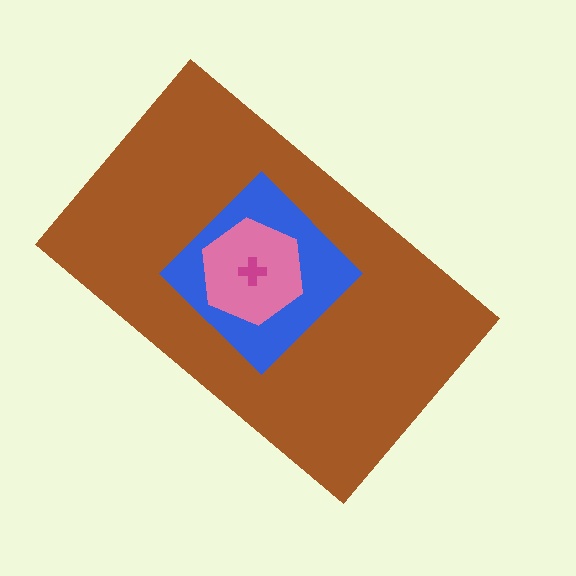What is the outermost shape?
The brown rectangle.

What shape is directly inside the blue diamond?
The pink hexagon.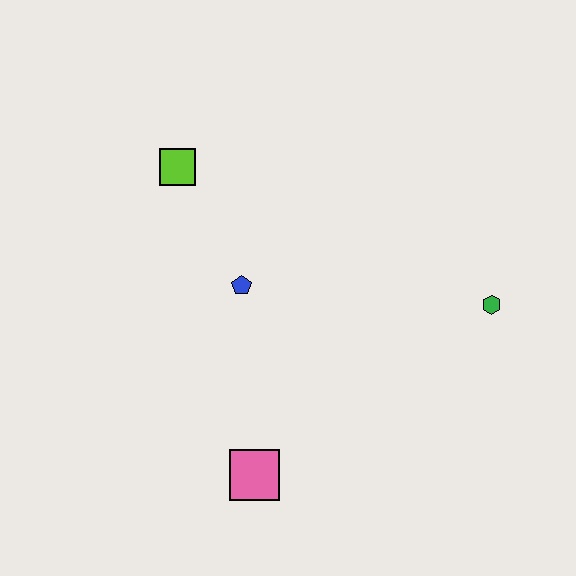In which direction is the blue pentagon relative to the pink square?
The blue pentagon is above the pink square.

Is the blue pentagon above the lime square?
No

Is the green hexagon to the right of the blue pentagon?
Yes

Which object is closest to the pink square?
The blue pentagon is closest to the pink square.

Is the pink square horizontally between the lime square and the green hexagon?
Yes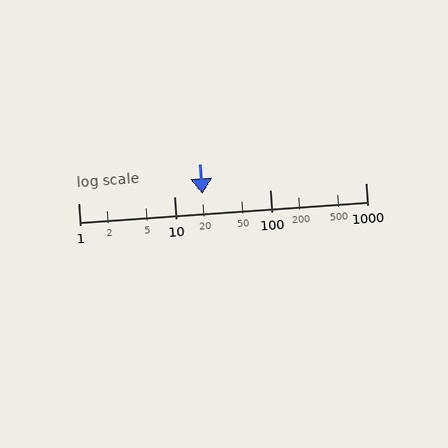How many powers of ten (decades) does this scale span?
The scale spans 3 decades, from 1 to 1000.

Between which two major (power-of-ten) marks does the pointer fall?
The pointer is between 10 and 100.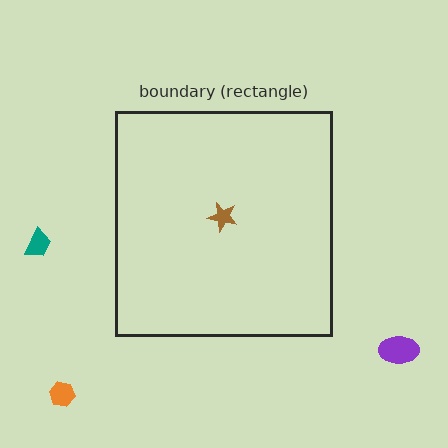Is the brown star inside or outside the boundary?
Inside.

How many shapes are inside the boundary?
1 inside, 3 outside.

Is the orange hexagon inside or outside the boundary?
Outside.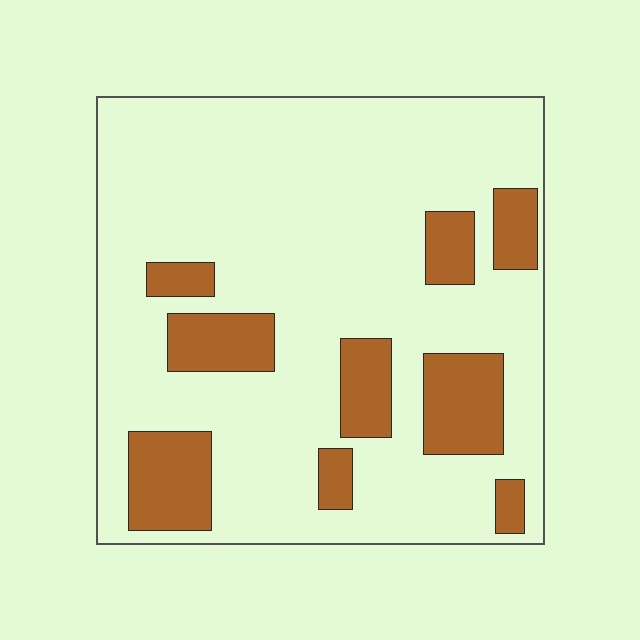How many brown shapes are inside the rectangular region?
9.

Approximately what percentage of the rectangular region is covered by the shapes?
Approximately 20%.